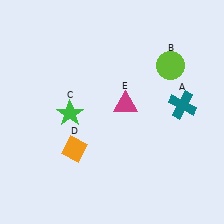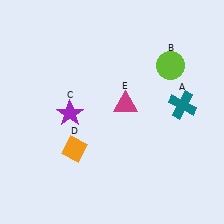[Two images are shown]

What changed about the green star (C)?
In Image 1, C is green. In Image 2, it changed to purple.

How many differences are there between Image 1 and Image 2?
There is 1 difference between the two images.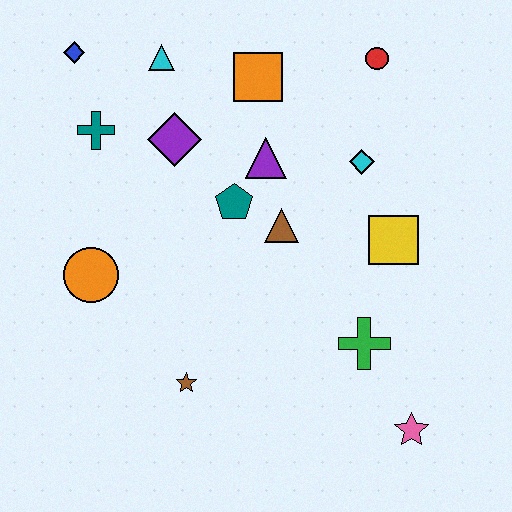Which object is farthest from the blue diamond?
The pink star is farthest from the blue diamond.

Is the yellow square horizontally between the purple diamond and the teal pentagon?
No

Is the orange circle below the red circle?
Yes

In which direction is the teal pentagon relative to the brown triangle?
The teal pentagon is to the left of the brown triangle.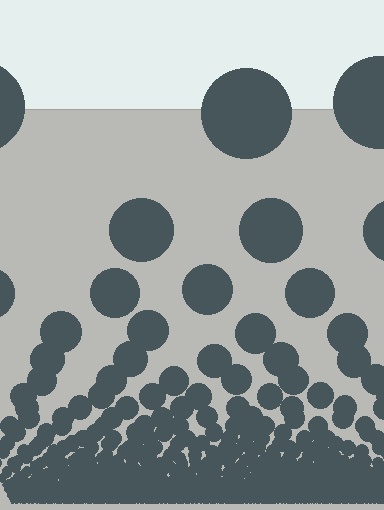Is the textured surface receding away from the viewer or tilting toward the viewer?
The surface appears to tilt toward the viewer. Texture elements get larger and sparser toward the top.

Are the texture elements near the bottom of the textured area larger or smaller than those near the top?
Smaller. The gradient is inverted — elements near the bottom are smaller and denser.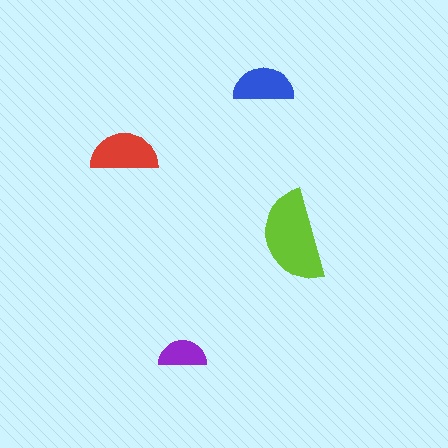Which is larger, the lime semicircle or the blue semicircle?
The lime one.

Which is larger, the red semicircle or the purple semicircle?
The red one.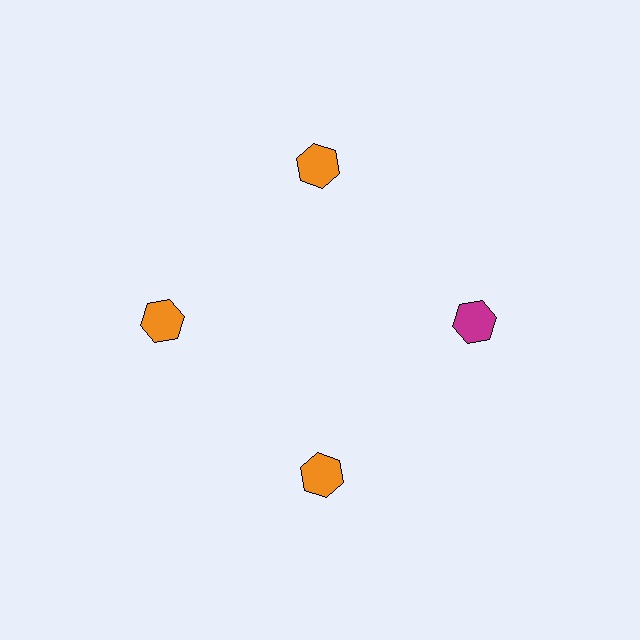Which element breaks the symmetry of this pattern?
The magenta hexagon at roughly the 3 o'clock position breaks the symmetry. All other shapes are orange hexagons.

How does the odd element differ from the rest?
It has a different color: magenta instead of orange.